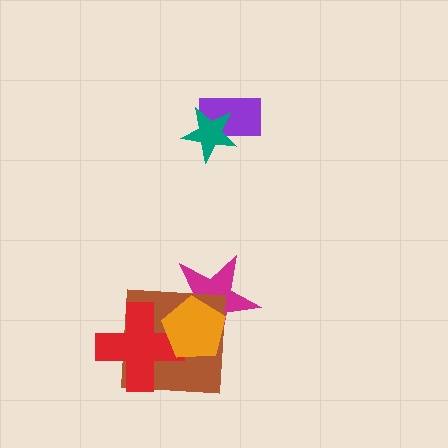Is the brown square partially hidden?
Yes, it is partially covered by another shape.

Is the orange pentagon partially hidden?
No, no other shape covers it.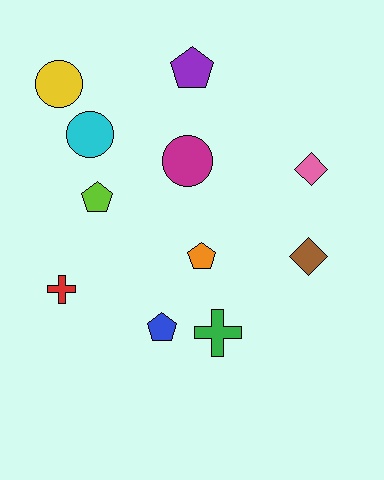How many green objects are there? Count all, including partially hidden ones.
There is 1 green object.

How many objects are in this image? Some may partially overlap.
There are 11 objects.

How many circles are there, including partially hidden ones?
There are 3 circles.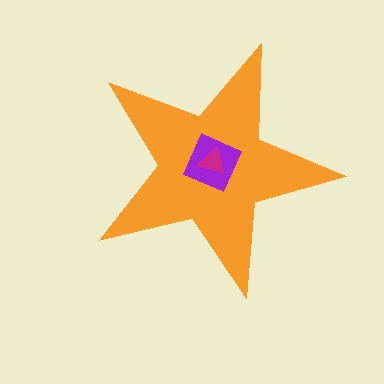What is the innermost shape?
The magenta triangle.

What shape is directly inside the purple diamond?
The magenta triangle.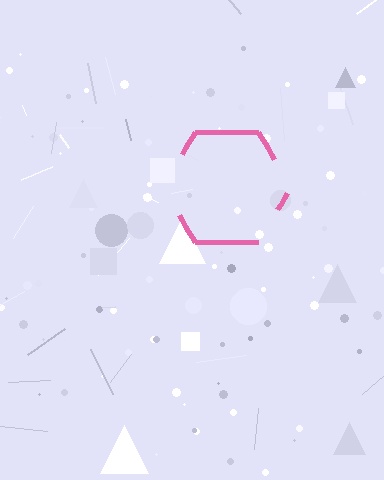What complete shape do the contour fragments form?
The contour fragments form a hexagon.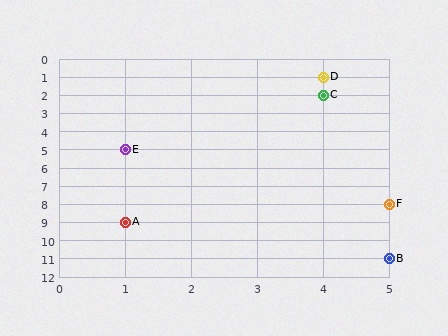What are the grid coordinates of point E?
Point E is at grid coordinates (1, 5).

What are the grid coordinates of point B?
Point B is at grid coordinates (5, 11).